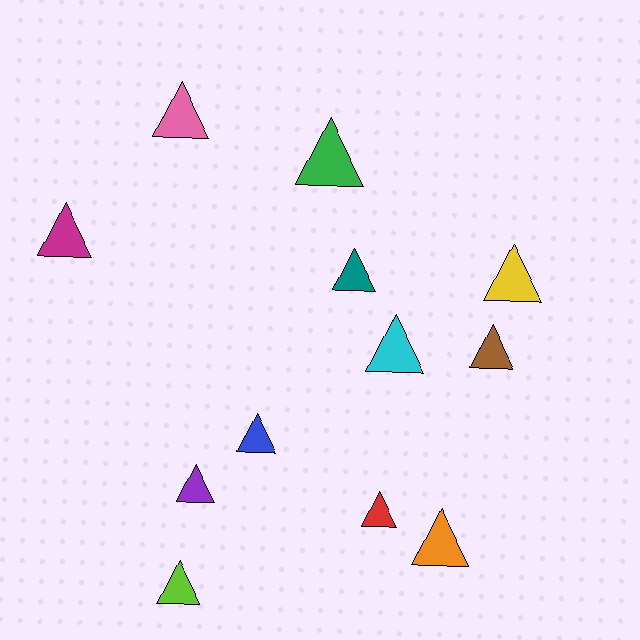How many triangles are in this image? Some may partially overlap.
There are 12 triangles.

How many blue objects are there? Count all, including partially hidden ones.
There is 1 blue object.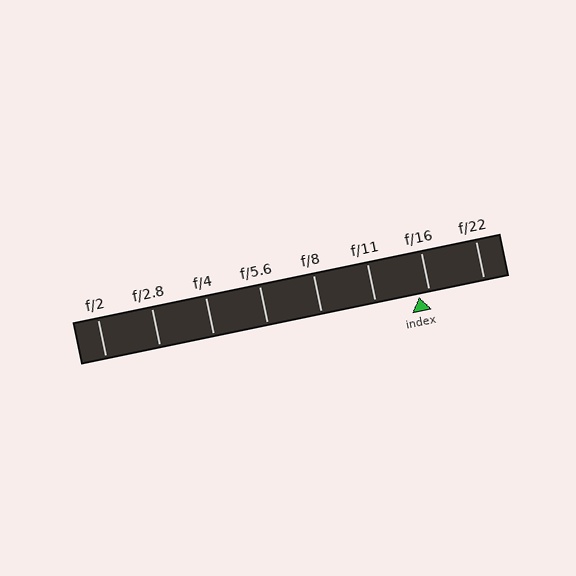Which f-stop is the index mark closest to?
The index mark is closest to f/16.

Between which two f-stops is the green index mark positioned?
The index mark is between f/11 and f/16.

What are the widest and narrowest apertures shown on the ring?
The widest aperture shown is f/2 and the narrowest is f/22.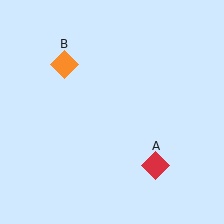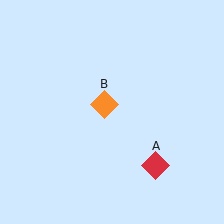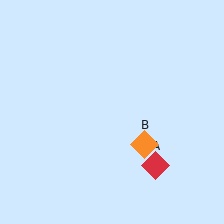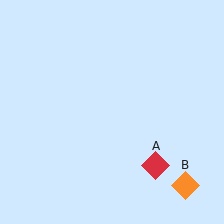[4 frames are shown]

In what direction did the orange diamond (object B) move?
The orange diamond (object B) moved down and to the right.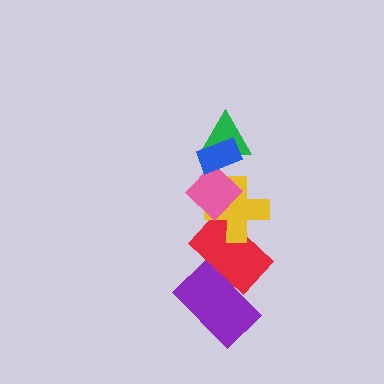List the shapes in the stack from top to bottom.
From top to bottom: the blue rectangle, the green triangle, the pink diamond, the yellow cross, the red rectangle, the purple rectangle.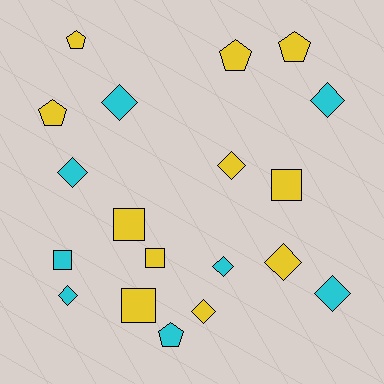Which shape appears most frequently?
Diamond, with 9 objects.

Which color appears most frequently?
Yellow, with 11 objects.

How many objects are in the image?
There are 19 objects.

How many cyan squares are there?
There is 1 cyan square.